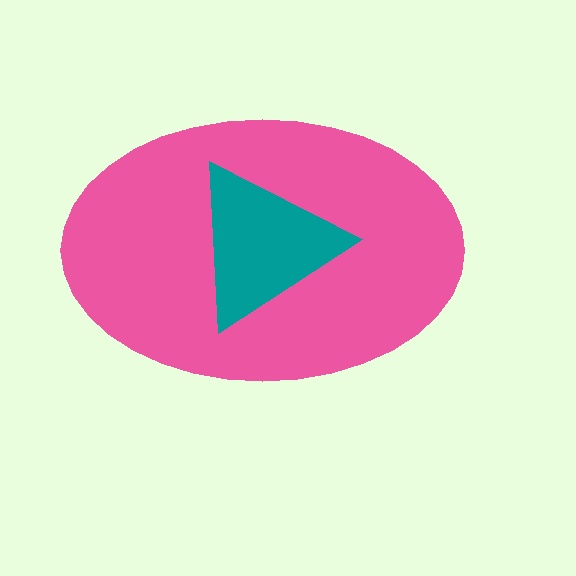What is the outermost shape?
The pink ellipse.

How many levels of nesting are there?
2.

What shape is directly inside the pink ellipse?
The teal triangle.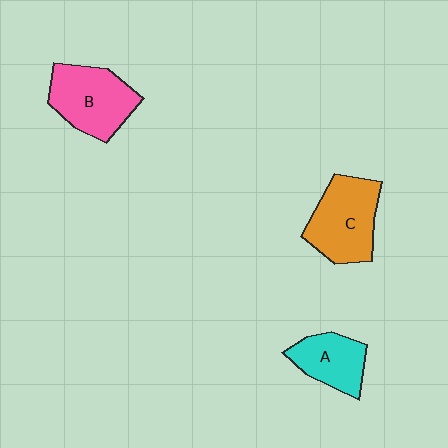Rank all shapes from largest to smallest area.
From largest to smallest: C (orange), B (pink), A (cyan).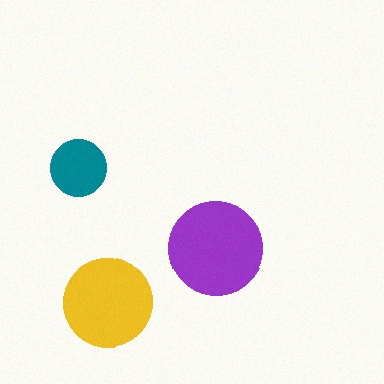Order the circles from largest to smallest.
the purple one, the yellow one, the teal one.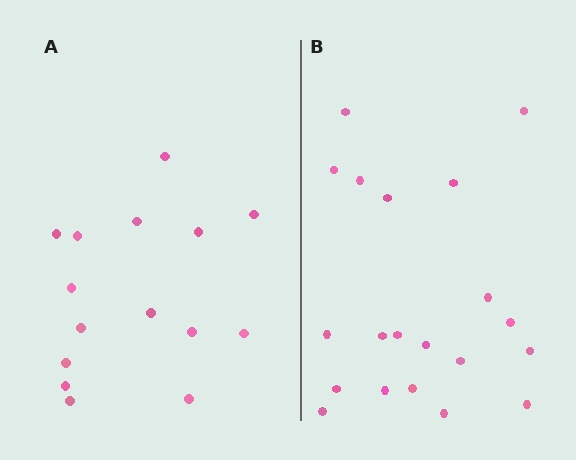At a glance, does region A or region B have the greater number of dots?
Region B (the right region) has more dots.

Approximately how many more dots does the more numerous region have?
Region B has about 5 more dots than region A.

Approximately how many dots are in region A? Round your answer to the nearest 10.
About 20 dots. (The exact count is 15, which rounds to 20.)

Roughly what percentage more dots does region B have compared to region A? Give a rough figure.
About 35% more.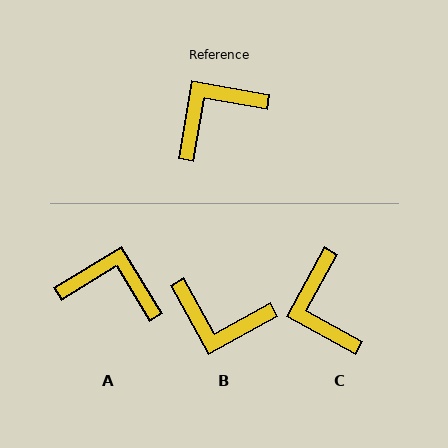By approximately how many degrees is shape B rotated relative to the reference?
Approximately 129 degrees counter-clockwise.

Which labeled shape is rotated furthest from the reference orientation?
B, about 129 degrees away.